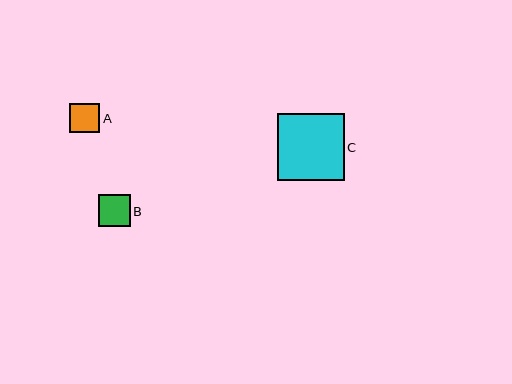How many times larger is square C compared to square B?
Square C is approximately 2.1 times the size of square B.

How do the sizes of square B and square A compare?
Square B and square A are approximately the same size.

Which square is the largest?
Square C is the largest with a size of approximately 67 pixels.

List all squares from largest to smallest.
From largest to smallest: C, B, A.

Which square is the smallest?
Square A is the smallest with a size of approximately 30 pixels.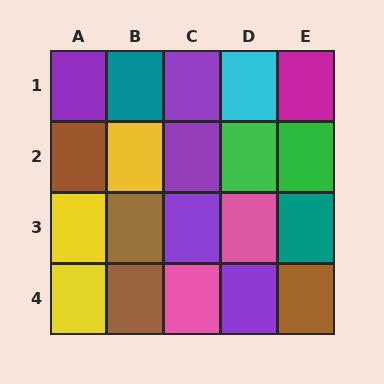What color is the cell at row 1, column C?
Purple.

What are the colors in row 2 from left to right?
Brown, yellow, purple, green, green.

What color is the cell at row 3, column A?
Yellow.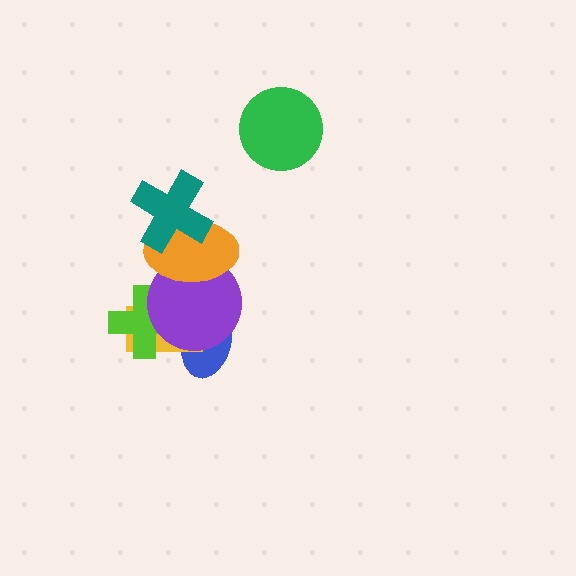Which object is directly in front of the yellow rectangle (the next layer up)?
The lime cross is directly in front of the yellow rectangle.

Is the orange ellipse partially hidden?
Yes, it is partially covered by another shape.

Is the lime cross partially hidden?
Yes, it is partially covered by another shape.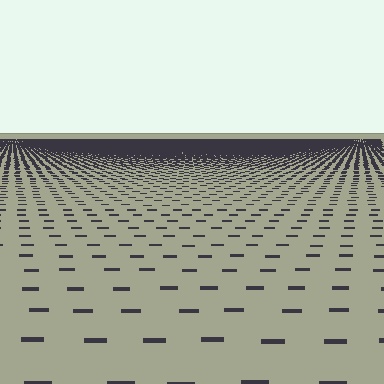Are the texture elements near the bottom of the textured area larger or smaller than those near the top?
Larger. Near the bottom, elements are closer to the viewer and appear at a bigger on-screen size.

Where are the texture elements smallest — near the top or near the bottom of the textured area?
Near the top.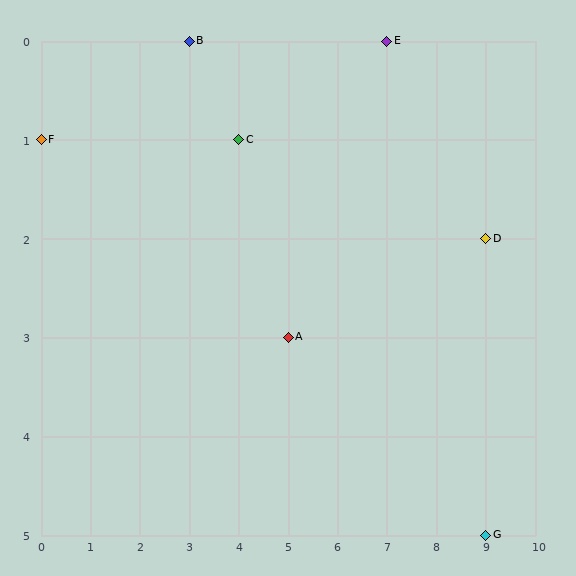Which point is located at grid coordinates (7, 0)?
Point E is at (7, 0).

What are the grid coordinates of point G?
Point G is at grid coordinates (9, 5).